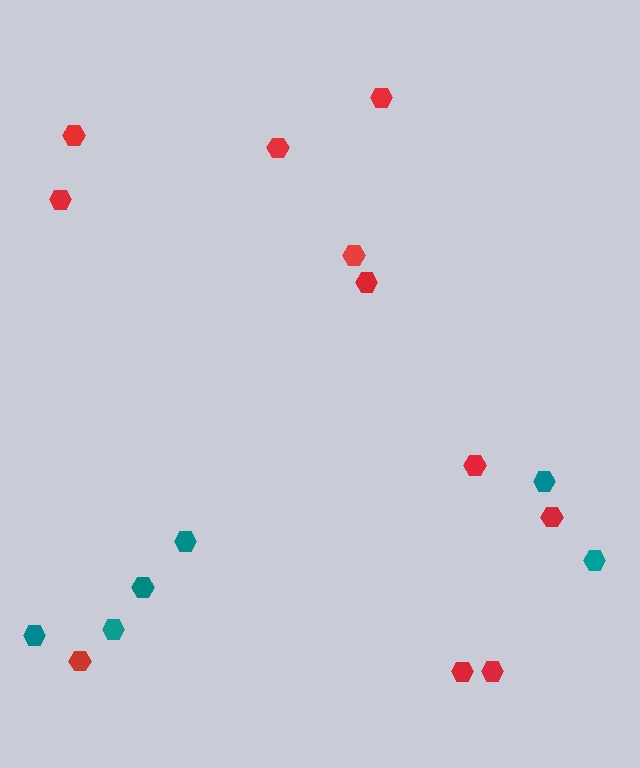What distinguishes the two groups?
There are 2 groups: one group of red hexagons (11) and one group of teal hexagons (6).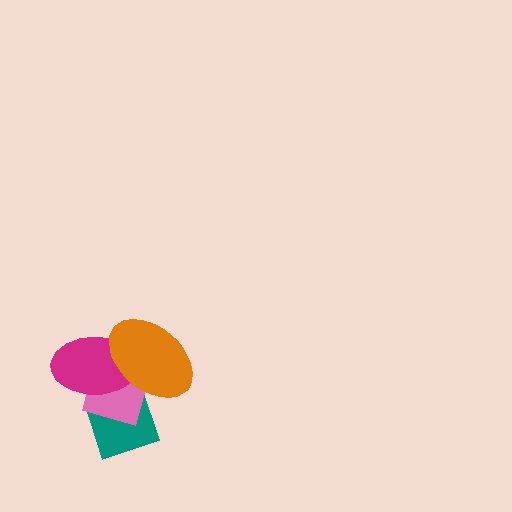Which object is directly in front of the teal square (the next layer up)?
The pink square is directly in front of the teal square.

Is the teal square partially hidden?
Yes, it is partially covered by another shape.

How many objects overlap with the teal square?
3 objects overlap with the teal square.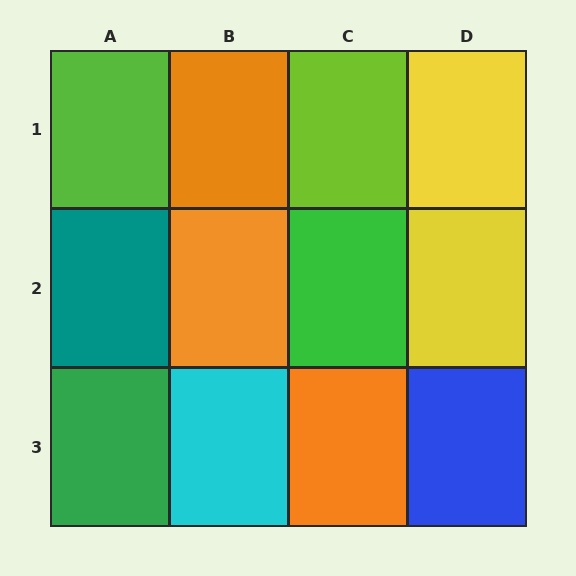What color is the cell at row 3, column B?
Cyan.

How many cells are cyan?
1 cell is cyan.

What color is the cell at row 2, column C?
Green.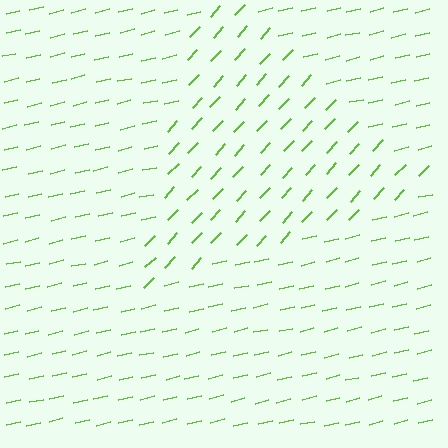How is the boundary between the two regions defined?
The boundary is defined purely by a change in line orientation (approximately 33 degrees difference). All lines are the same color and thickness.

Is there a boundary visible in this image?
Yes, there is a texture boundary formed by a change in line orientation.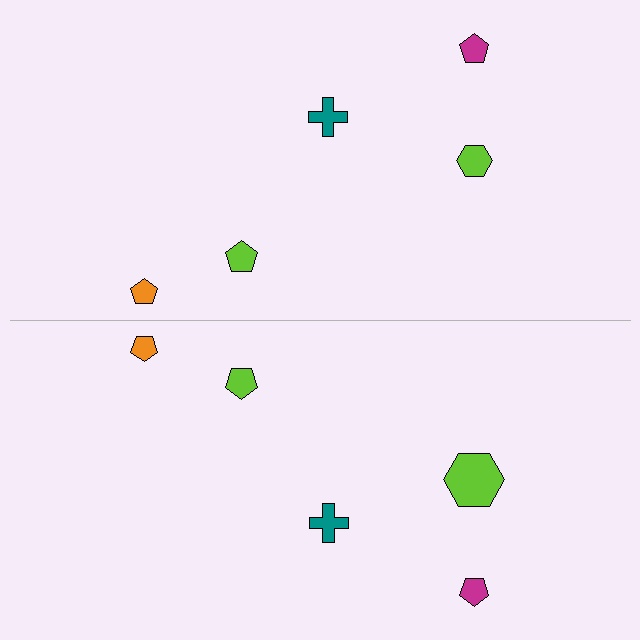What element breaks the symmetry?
The lime hexagon on the bottom side has a different size than its mirror counterpart.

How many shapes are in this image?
There are 10 shapes in this image.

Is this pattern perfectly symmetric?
No, the pattern is not perfectly symmetric. The lime hexagon on the bottom side has a different size than its mirror counterpart.